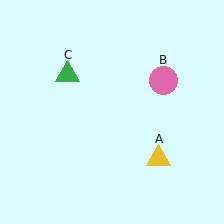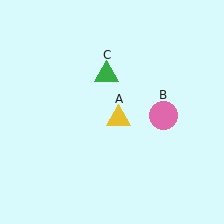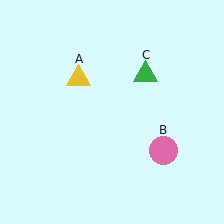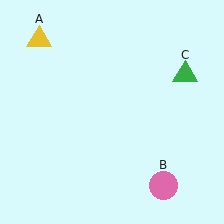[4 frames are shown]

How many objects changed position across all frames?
3 objects changed position: yellow triangle (object A), pink circle (object B), green triangle (object C).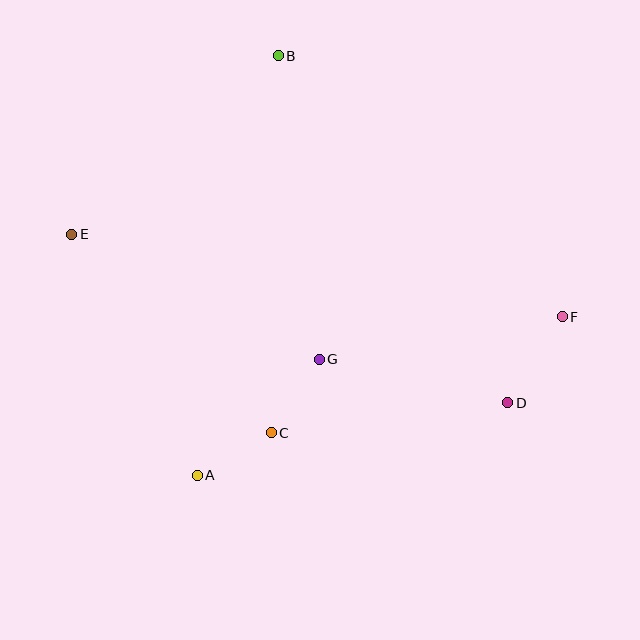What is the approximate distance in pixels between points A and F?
The distance between A and F is approximately 398 pixels.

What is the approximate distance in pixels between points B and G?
The distance between B and G is approximately 306 pixels.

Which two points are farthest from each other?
Points E and F are farthest from each other.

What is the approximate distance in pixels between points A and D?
The distance between A and D is approximately 319 pixels.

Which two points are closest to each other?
Points A and C are closest to each other.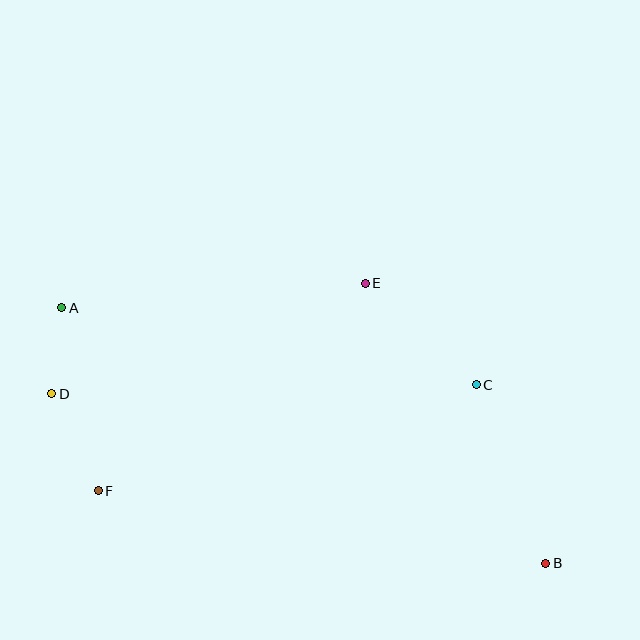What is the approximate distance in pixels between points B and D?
The distance between B and D is approximately 522 pixels.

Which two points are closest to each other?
Points A and D are closest to each other.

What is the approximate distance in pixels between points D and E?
The distance between D and E is approximately 333 pixels.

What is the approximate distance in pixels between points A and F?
The distance between A and F is approximately 187 pixels.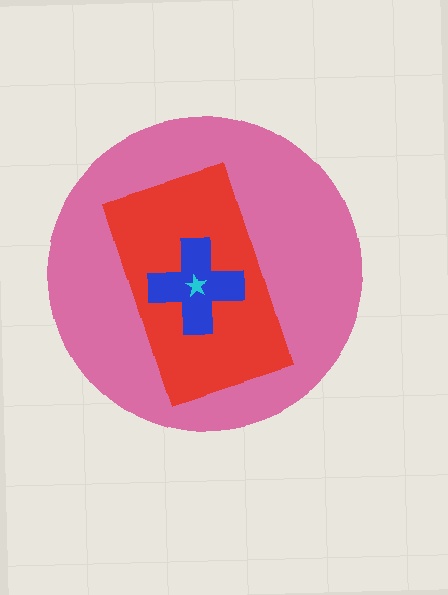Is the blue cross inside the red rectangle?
Yes.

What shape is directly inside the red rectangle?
The blue cross.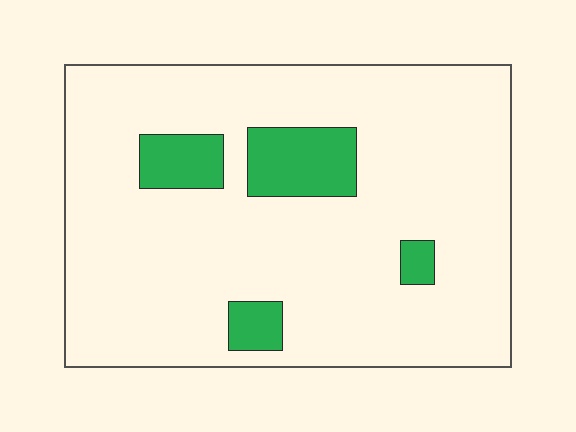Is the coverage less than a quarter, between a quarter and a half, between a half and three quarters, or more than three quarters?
Less than a quarter.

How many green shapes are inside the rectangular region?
4.